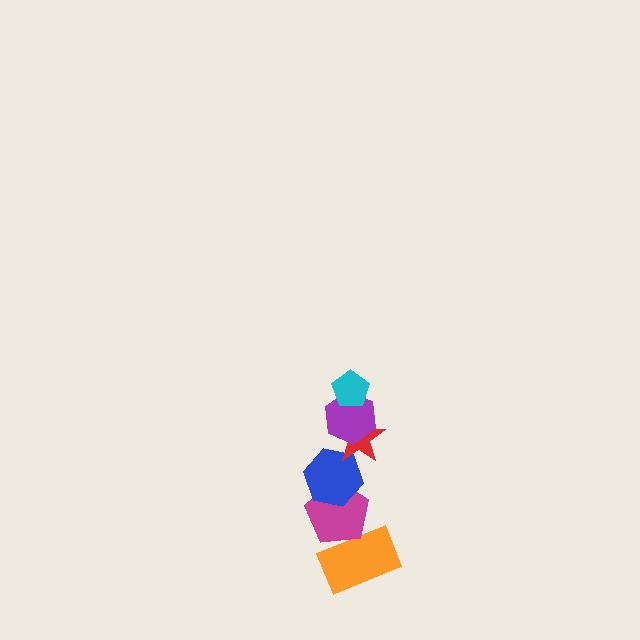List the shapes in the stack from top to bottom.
From top to bottom: the cyan pentagon, the purple hexagon, the red star, the blue hexagon, the magenta pentagon, the orange rectangle.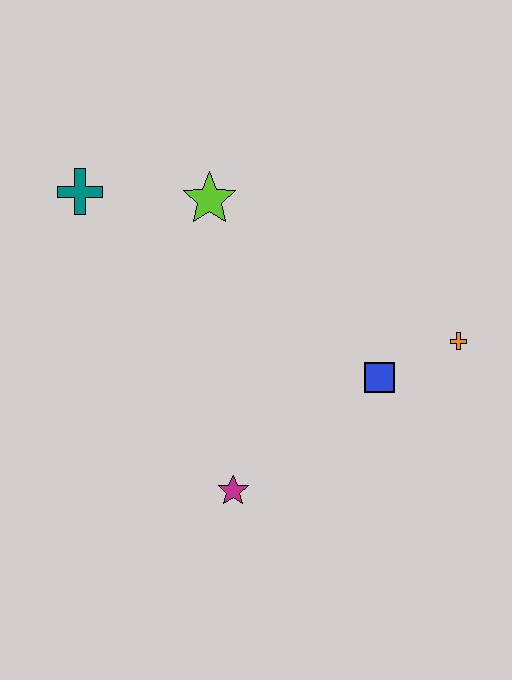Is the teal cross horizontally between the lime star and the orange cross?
No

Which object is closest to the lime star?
The teal cross is closest to the lime star.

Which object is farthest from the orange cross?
The teal cross is farthest from the orange cross.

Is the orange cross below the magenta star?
No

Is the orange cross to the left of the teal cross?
No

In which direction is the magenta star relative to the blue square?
The magenta star is to the left of the blue square.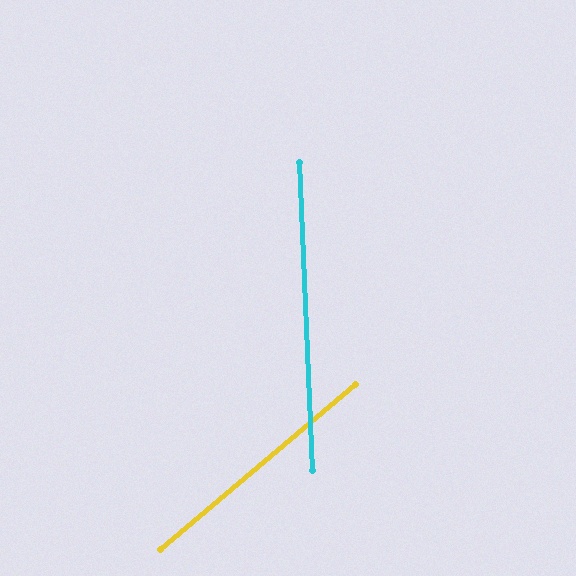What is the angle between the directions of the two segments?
Approximately 52 degrees.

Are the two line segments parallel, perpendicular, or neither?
Neither parallel nor perpendicular — they differ by about 52°.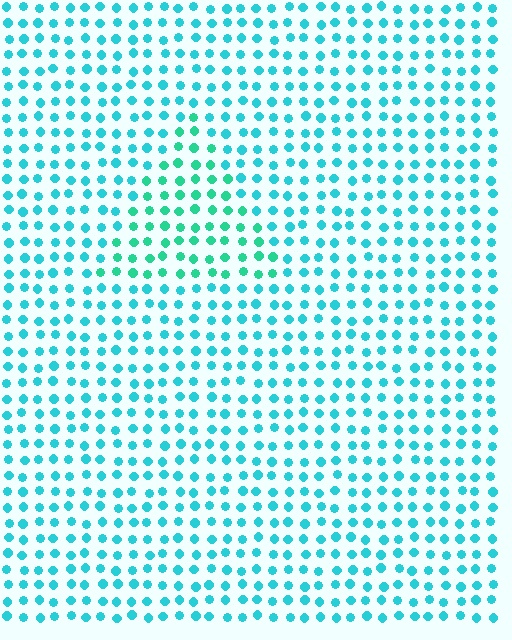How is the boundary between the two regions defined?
The boundary is defined purely by a slight shift in hue (about 25 degrees). Spacing, size, and orientation are identical on both sides.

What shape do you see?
I see a triangle.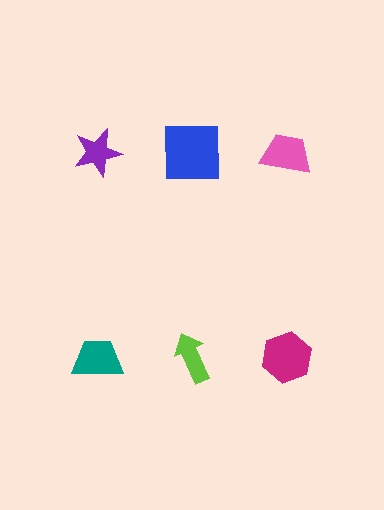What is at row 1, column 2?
A blue square.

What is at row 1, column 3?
A pink trapezoid.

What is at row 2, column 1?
A teal trapezoid.